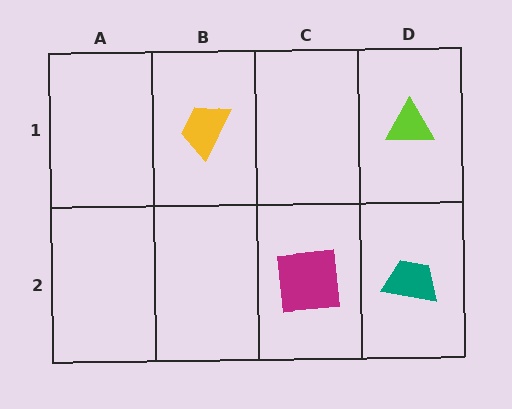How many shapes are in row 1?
2 shapes.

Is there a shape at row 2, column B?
No, that cell is empty.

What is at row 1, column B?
A yellow trapezoid.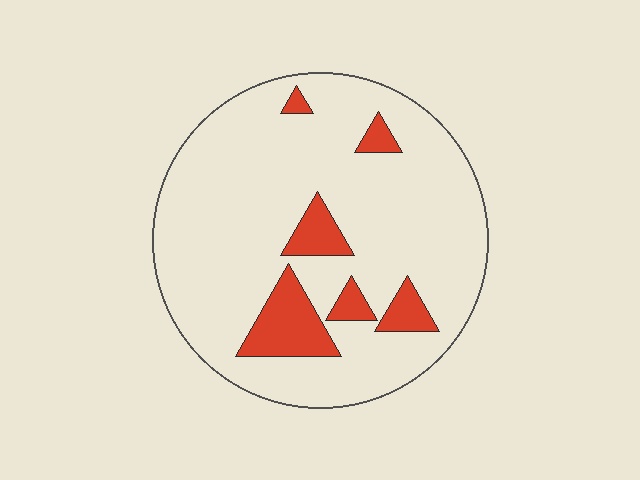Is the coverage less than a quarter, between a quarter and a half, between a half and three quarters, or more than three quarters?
Less than a quarter.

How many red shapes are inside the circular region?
6.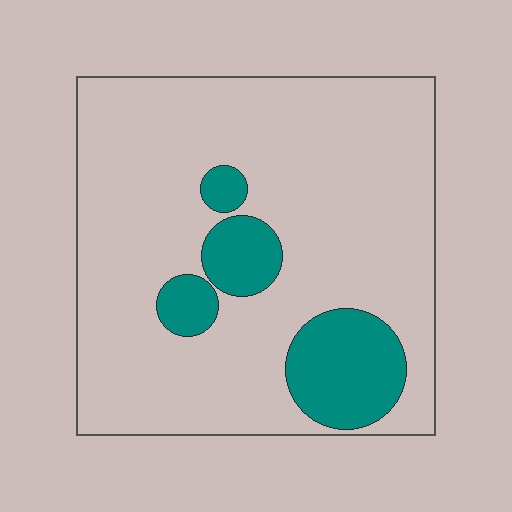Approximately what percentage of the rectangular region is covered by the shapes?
Approximately 15%.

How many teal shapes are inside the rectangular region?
4.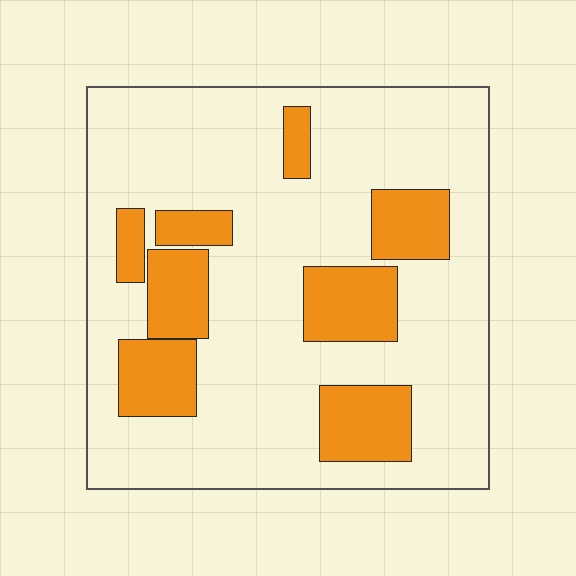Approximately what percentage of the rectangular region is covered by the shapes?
Approximately 25%.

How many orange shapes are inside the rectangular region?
8.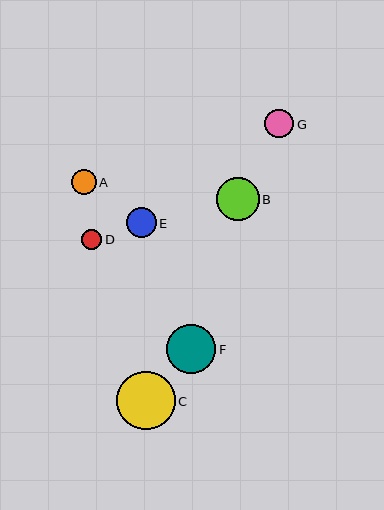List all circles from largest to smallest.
From largest to smallest: C, F, B, E, G, A, D.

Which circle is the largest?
Circle C is the largest with a size of approximately 58 pixels.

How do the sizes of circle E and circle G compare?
Circle E and circle G are approximately the same size.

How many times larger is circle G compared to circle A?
Circle G is approximately 1.2 times the size of circle A.